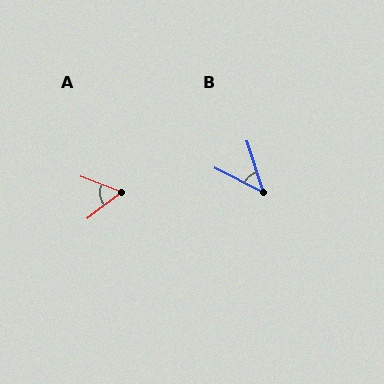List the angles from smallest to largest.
B (46°), A (58°).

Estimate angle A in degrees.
Approximately 58 degrees.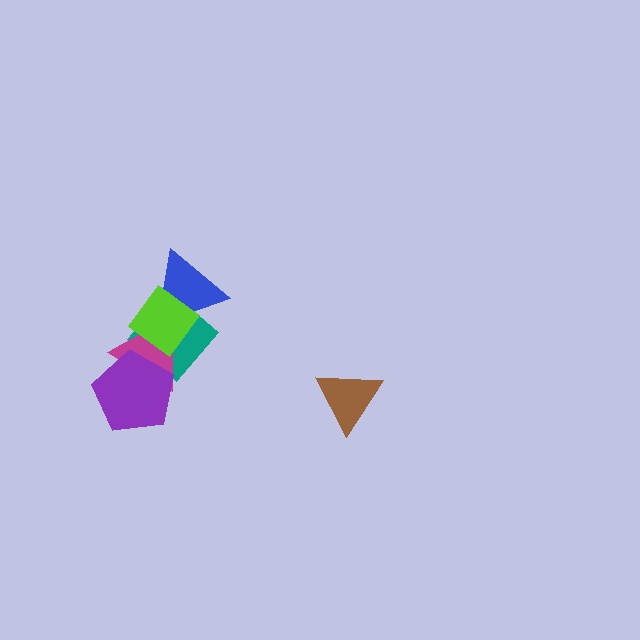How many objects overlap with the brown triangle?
0 objects overlap with the brown triangle.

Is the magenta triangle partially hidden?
Yes, it is partially covered by another shape.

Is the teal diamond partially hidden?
Yes, it is partially covered by another shape.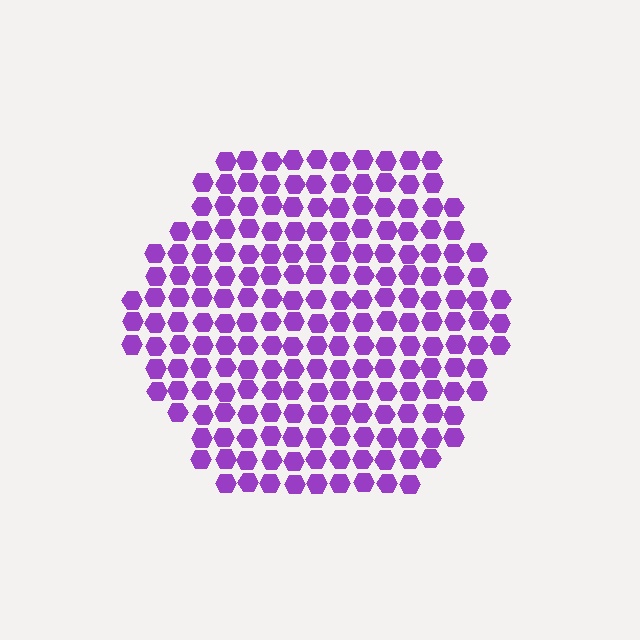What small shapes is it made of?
It is made of small hexagons.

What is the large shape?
The large shape is a hexagon.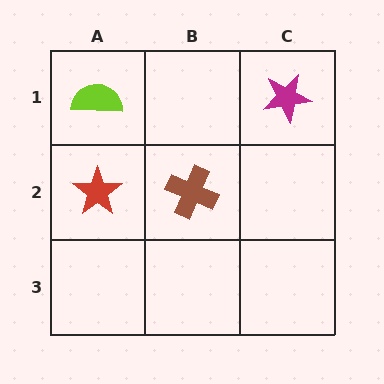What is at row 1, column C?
A magenta star.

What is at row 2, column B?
A brown cross.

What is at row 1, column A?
A lime semicircle.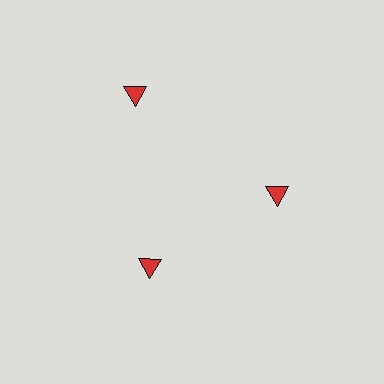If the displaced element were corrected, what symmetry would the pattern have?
It would have 3-fold rotational symmetry — the pattern would map onto itself every 120 degrees.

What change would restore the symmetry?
The symmetry would be restored by moving it inward, back onto the ring so that all 3 triangles sit at equal angles and equal distance from the center.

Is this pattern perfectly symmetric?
No. The 3 red triangles are arranged in a ring, but one element near the 11 o'clock position is pushed outward from the center, breaking the 3-fold rotational symmetry.